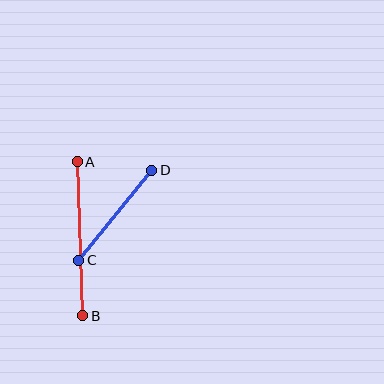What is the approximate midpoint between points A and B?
The midpoint is at approximately (80, 239) pixels.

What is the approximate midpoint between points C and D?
The midpoint is at approximately (115, 215) pixels.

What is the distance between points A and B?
The distance is approximately 154 pixels.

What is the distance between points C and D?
The distance is approximately 116 pixels.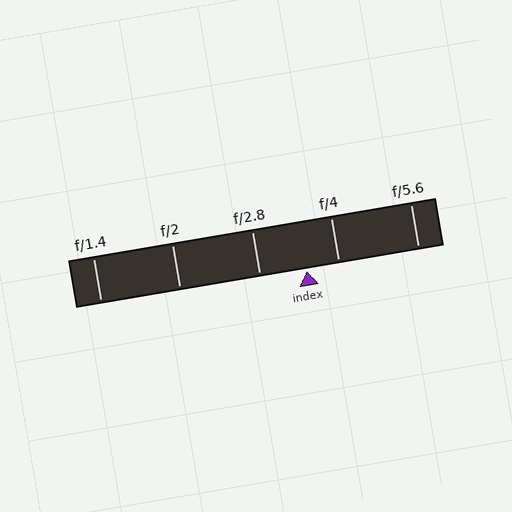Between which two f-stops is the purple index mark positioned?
The index mark is between f/2.8 and f/4.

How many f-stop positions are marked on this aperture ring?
There are 5 f-stop positions marked.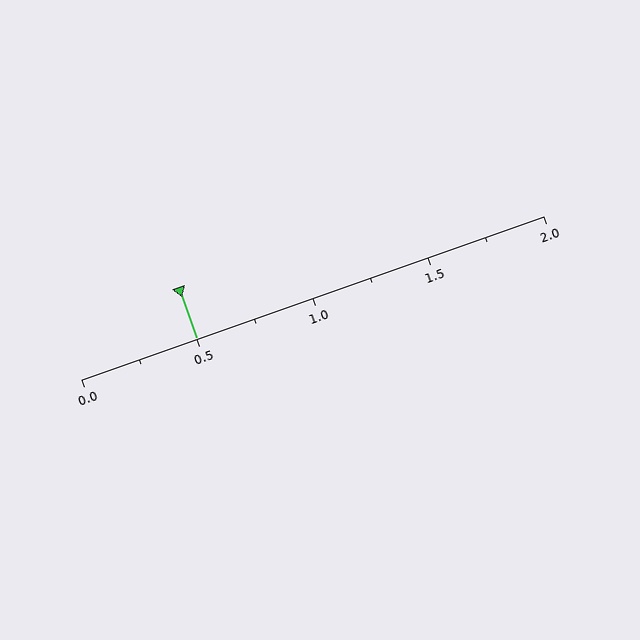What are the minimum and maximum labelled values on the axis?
The axis runs from 0.0 to 2.0.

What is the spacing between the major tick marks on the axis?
The major ticks are spaced 0.5 apart.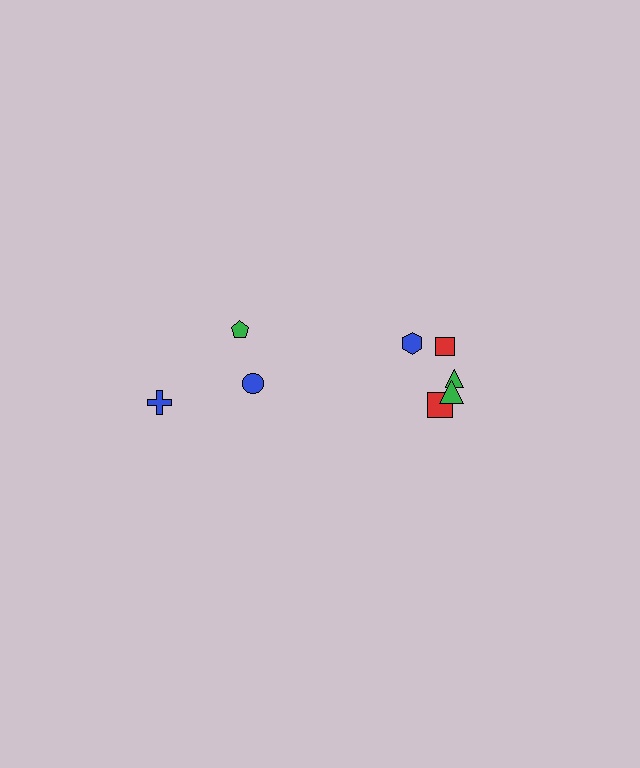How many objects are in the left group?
There are 3 objects.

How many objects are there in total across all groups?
There are 8 objects.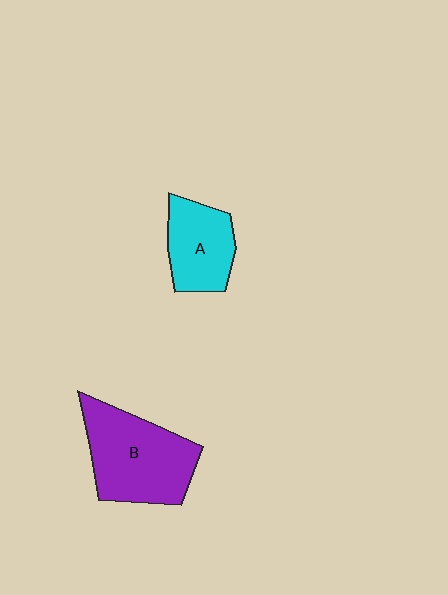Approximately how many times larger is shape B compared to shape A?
Approximately 1.6 times.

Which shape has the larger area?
Shape B (purple).